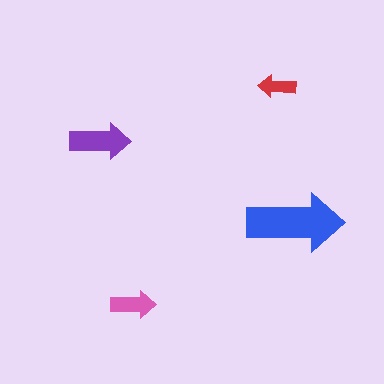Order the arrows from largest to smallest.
the blue one, the purple one, the pink one, the red one.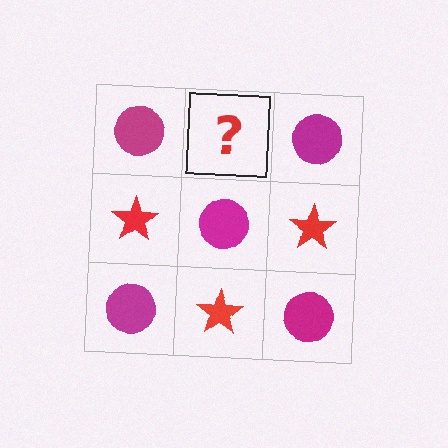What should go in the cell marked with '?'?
The missing cell should contain a red star.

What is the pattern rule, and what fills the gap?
The rule is that it alternates magenta circle and red star in a checkerboard pattern. The gap should be filled with a red star.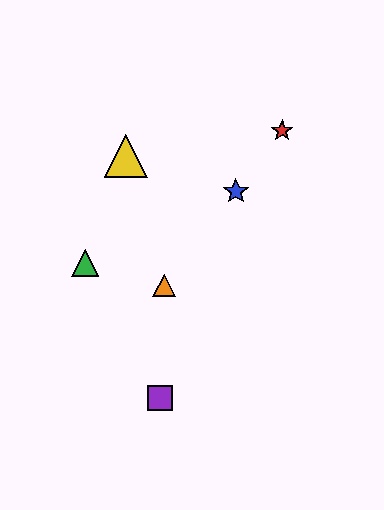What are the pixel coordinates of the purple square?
The purple square is at (160, 398).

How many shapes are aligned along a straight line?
3 shapes (the red star, the blue star, the orange triangle) are aligned along a straight line.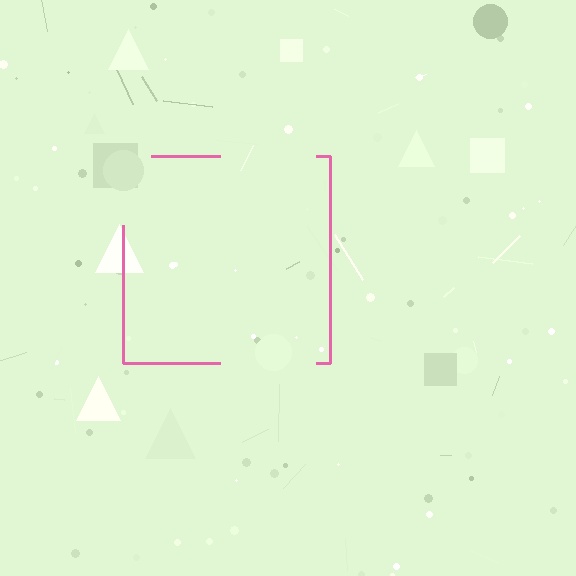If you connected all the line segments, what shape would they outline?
They would outline a square.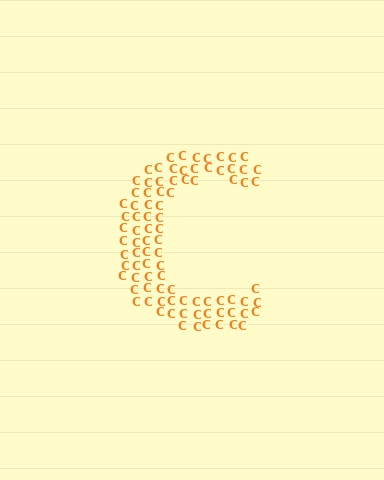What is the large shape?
The large shape is the letter C.